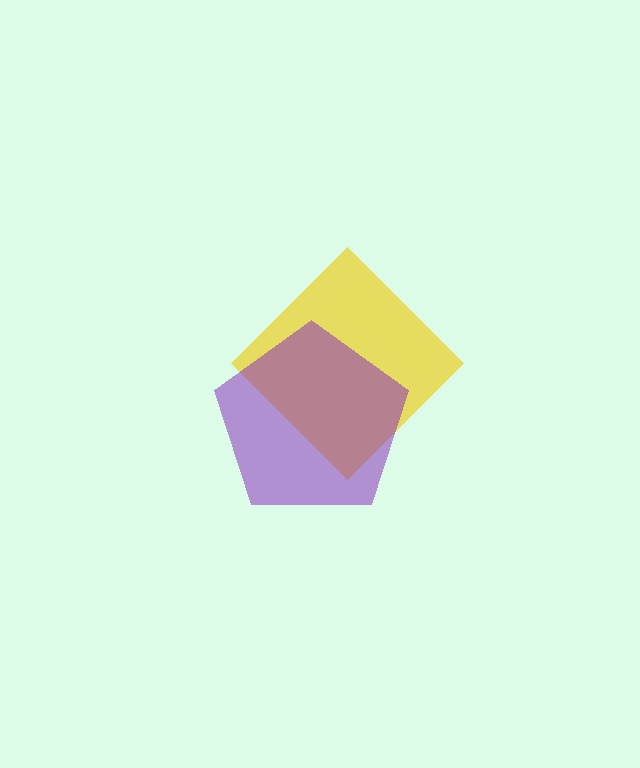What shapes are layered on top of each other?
The layered shapes are: a yellow diamond, a purple pentagon.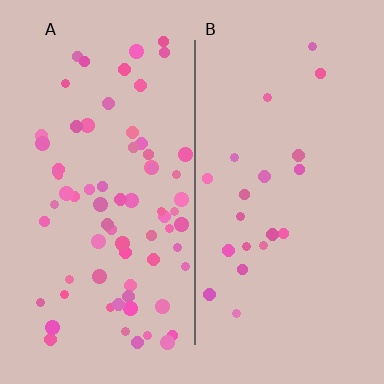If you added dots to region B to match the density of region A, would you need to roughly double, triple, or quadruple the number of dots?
Approximately triple.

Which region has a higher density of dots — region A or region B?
A (the left).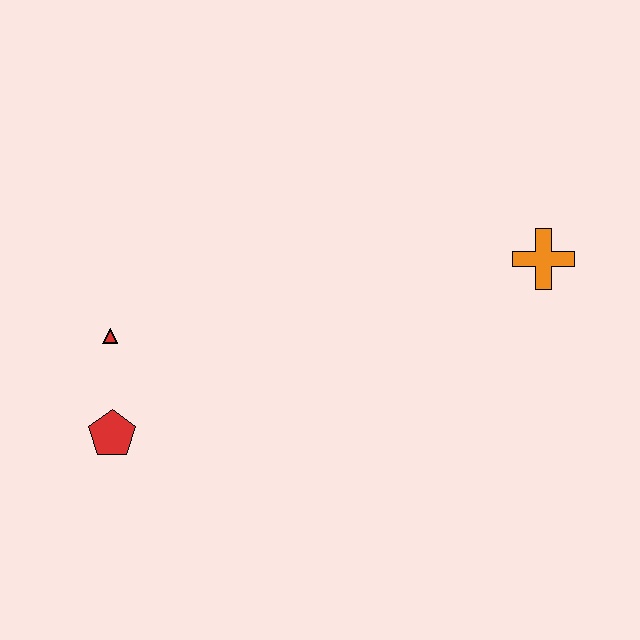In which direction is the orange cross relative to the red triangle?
The orange cross is to the right of the red triangle.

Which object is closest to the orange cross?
The red triangle is closest to the orange cross.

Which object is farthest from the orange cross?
The red pentagon is farthest from the orange cross.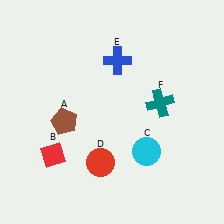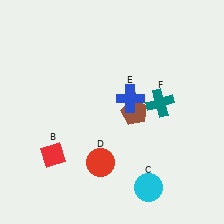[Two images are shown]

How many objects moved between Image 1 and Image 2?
3 objects moved between the two images.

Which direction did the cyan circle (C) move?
The cyan circle (C) moved down.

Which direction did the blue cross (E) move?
The blue cross (E) moved down.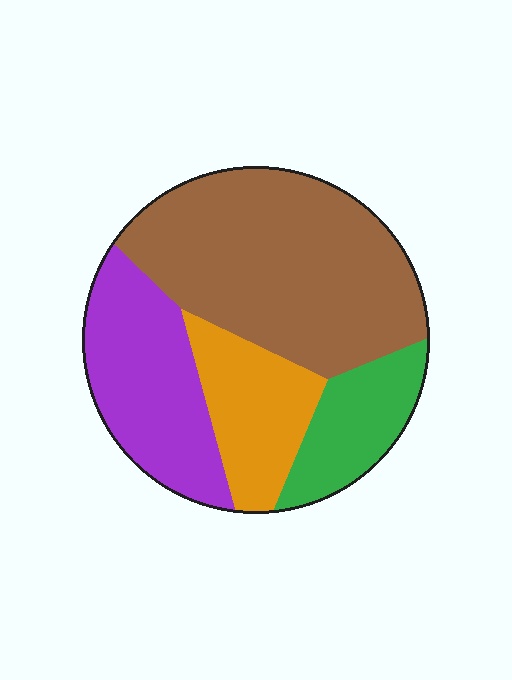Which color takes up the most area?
Brown, at roughly 45%.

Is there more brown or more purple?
Brown.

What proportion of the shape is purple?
Purple covers roughly 25% of the shape.